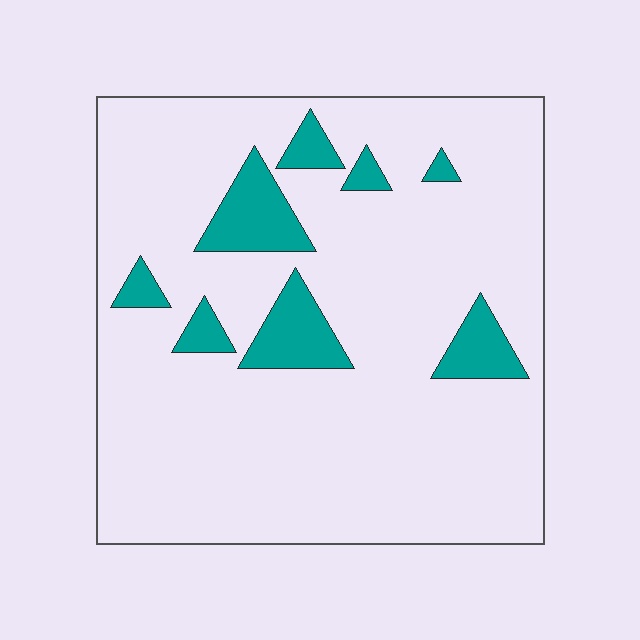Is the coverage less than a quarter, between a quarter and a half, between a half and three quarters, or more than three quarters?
Less than a quarter.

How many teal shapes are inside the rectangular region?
8.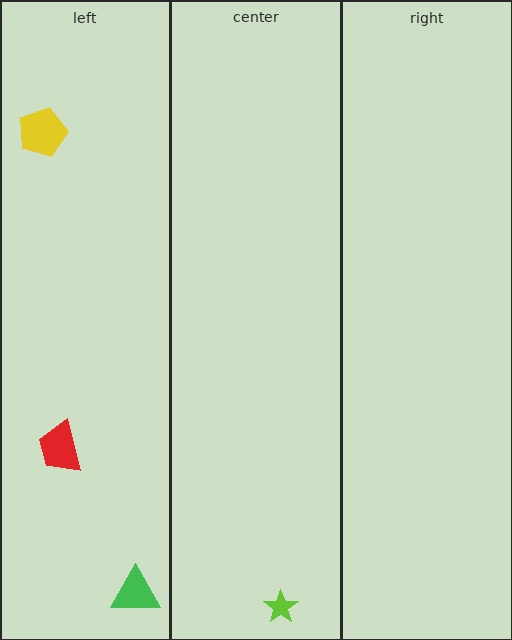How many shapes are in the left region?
3.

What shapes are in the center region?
The lime star.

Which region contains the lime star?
The center region.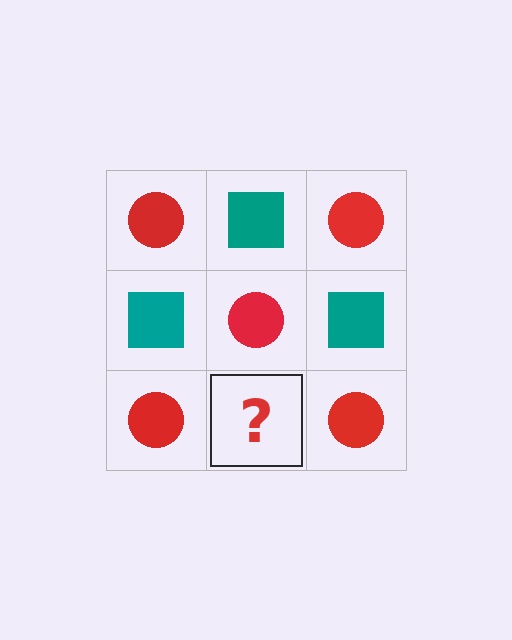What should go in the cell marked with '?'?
The missing cell should contain a teal square.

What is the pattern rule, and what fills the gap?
The rule is that it alternates red circle and teal square in a checkerboard pattern. The gap should be filled with a teal square.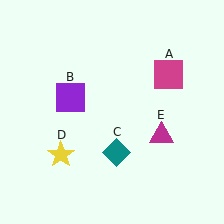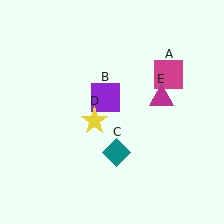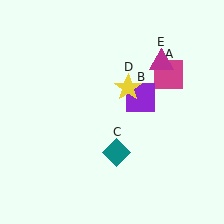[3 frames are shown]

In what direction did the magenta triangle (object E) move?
The magenta triangle (object E) moved up.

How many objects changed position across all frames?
3 objects changed position: purple square (object B), yellow star (object D), magenta triangle (object E).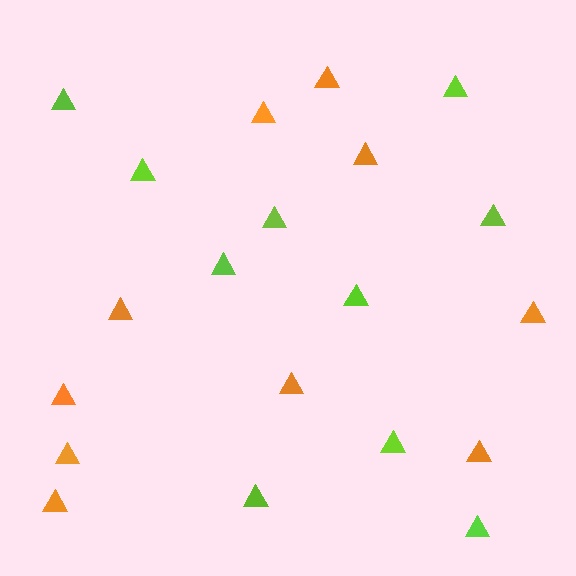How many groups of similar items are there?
There are 2 groups: one group of lime triangles (10) and one group of orange triangles (10).